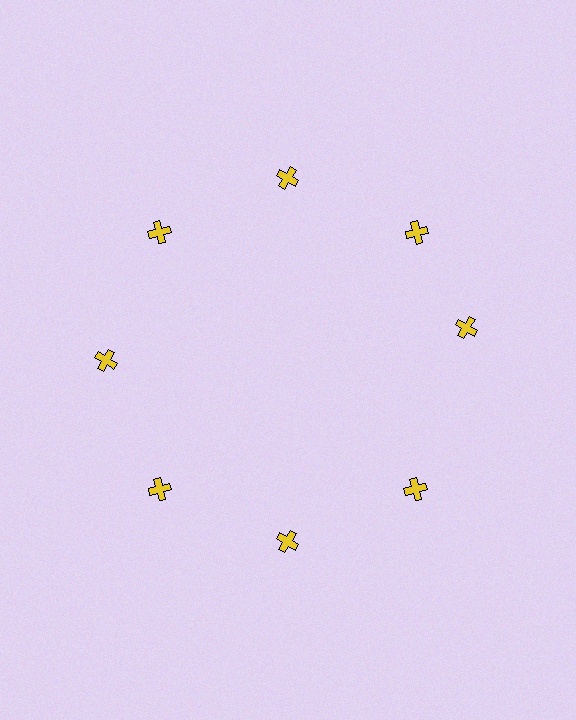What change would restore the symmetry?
The symmetry would be restored by rotating it back into even spacing with its neighbors so that all 8 crosses sit at equal angles and equal distance from the center.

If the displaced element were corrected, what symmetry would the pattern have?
It would have 8-fold rotational symmetry — the pattern would map onto itself every 45 degrees.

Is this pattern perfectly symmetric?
No. The 8 yellow crosses are arranged in a ring, but one element near the 3 o'clock position is rotated out of alignment along the ring, breaking the 8-fold rotational symmetry.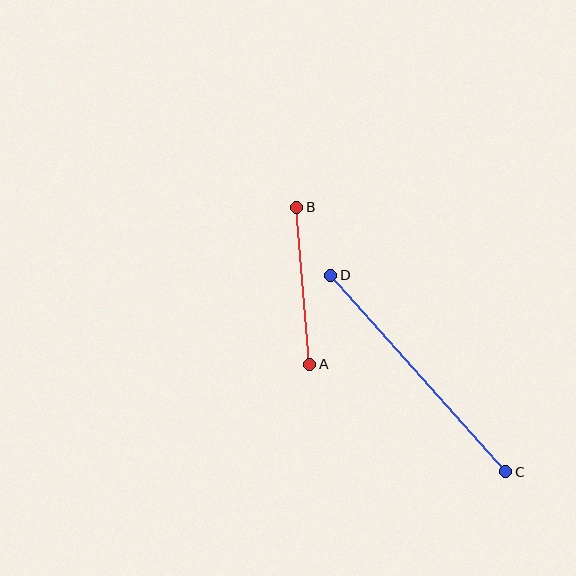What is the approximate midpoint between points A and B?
The midpoint is at approximately (303, 286) pixels.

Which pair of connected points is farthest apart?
Points C and D are farthest apart.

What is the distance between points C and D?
The distance is approximately 263 pixels.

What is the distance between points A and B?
The distance is approximately 158 pixels.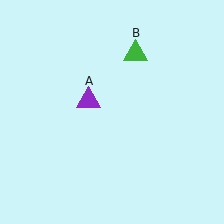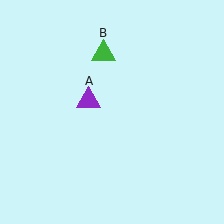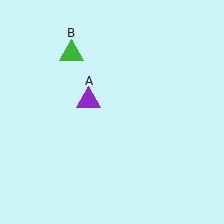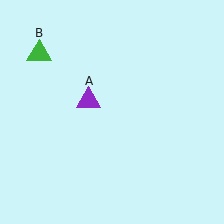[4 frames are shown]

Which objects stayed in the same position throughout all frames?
Purple triangle (object A) remained stationary.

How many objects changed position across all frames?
1 object changed position: green triangle (object B).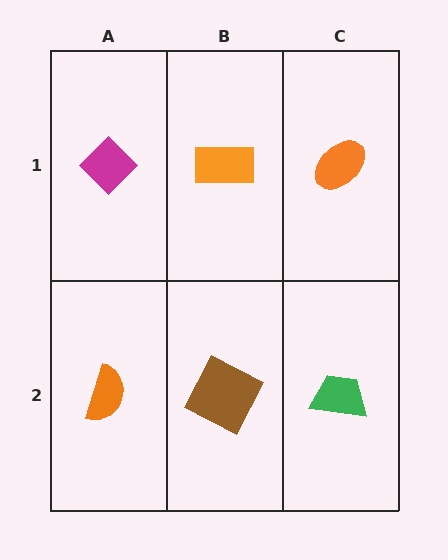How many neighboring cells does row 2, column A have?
2.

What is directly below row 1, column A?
An orange semicircle.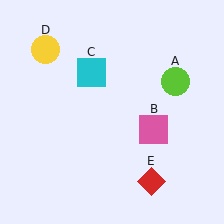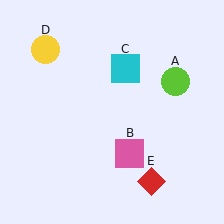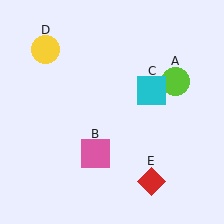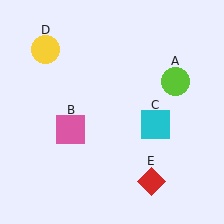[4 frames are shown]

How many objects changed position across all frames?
2 objects changed position: pink square (object B), cyan square (object C).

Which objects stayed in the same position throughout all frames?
Lime circle (object A) and yellow circle (object D) and red diamond (object E) remained stationary.